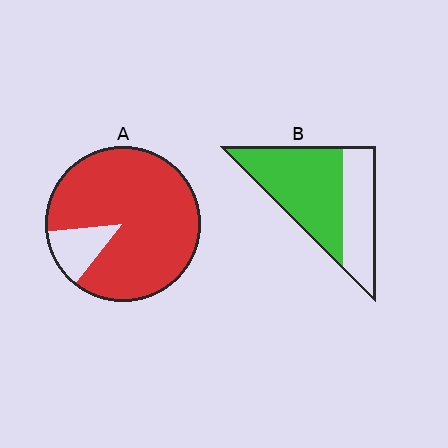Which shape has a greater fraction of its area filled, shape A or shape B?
Shape A.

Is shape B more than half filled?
Yes.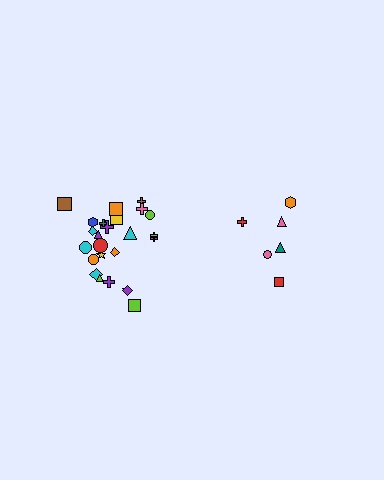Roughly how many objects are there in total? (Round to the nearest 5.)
Roughly 30 objects in total.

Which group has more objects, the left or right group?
The left group.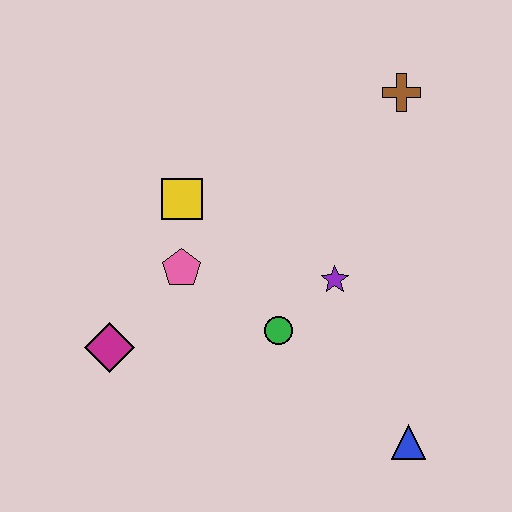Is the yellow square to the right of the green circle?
No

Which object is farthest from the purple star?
The magenta diamond is farthest from the purple star.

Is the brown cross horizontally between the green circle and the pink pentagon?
No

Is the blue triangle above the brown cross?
No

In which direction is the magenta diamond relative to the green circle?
The magenta diamond is to the left of the green circle.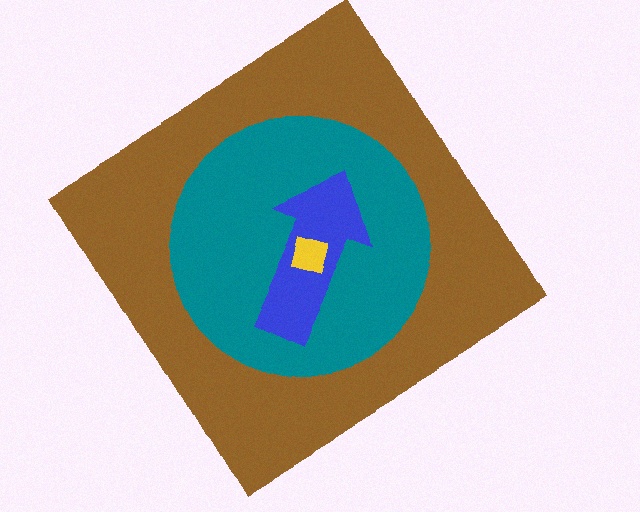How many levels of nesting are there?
4.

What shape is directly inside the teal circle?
The blue arrow.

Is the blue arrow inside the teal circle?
Yes.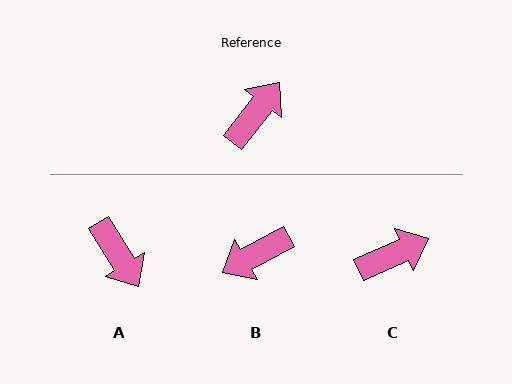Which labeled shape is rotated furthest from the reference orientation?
B, about 157 degrees away.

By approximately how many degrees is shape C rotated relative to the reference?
Approximately 28 degrees clockwise.